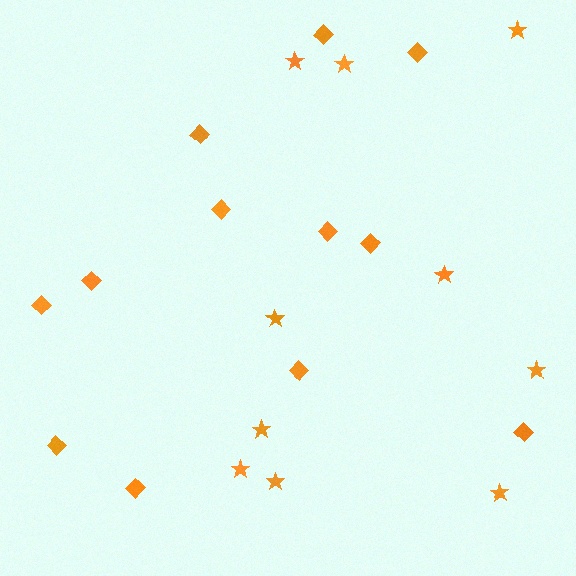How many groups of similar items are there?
There are 2 groups: one group of stars (10) and one group of diamonds (12).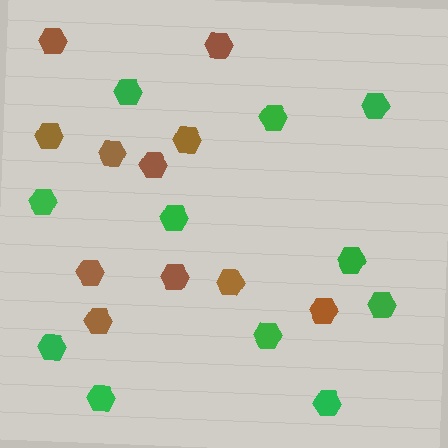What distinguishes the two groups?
There are 2 groups: one group of green hexagons (11) and one group of brown hexagons (11).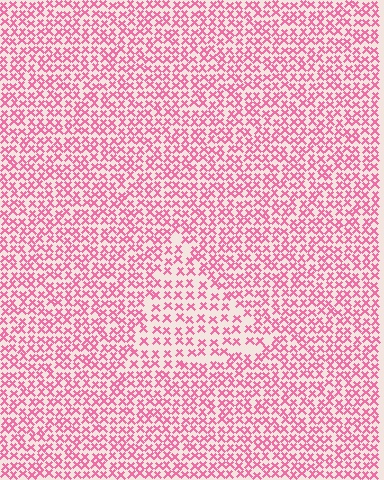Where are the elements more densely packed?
The elements are more densely packed outside the triangle boundary.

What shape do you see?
I see a triangle.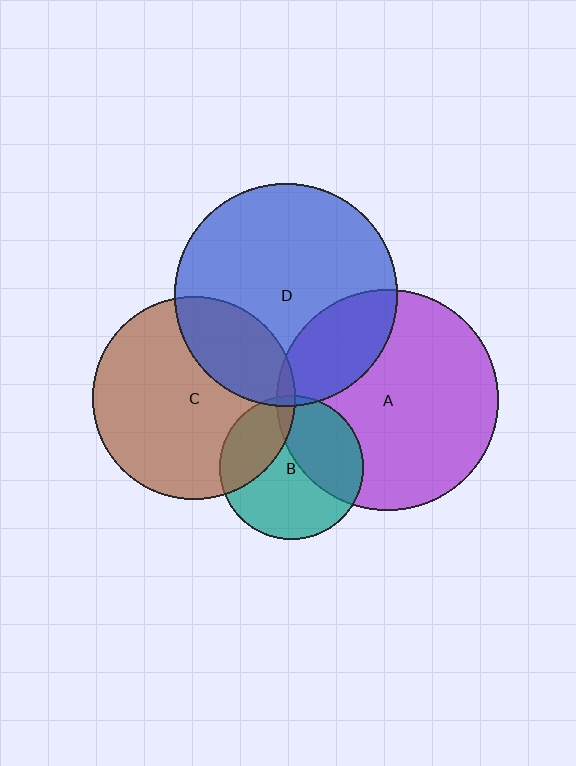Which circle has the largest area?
Circle D (blue).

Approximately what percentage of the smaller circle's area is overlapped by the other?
Approximately 25%.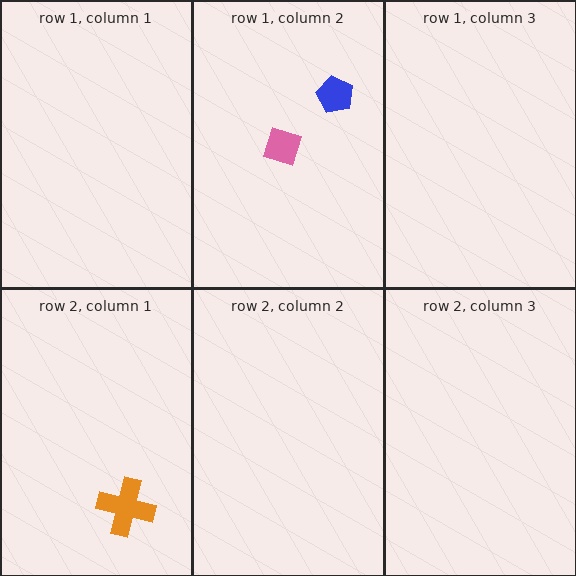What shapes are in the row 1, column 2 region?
The blue pentagon, the pink diamond.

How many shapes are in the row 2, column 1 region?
1.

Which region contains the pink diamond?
The row 1, column 2 region.